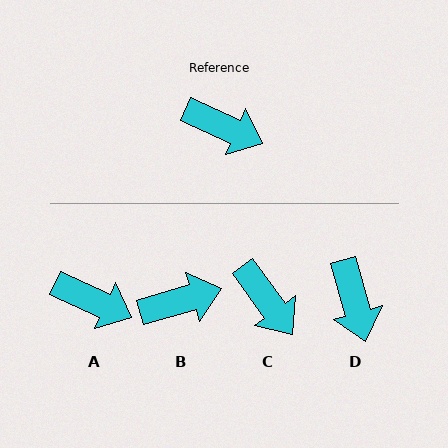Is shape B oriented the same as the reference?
No, it is off by about 41 degrees.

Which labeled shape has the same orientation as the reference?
A.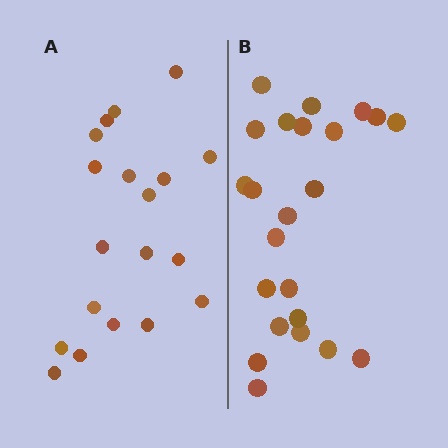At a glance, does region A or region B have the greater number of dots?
Region B (the right region) has more dots.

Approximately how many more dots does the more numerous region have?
Region B has about 4 more dots than region A.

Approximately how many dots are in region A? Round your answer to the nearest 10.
About 20 dots. (The exact count is 19, which rounds to 20.)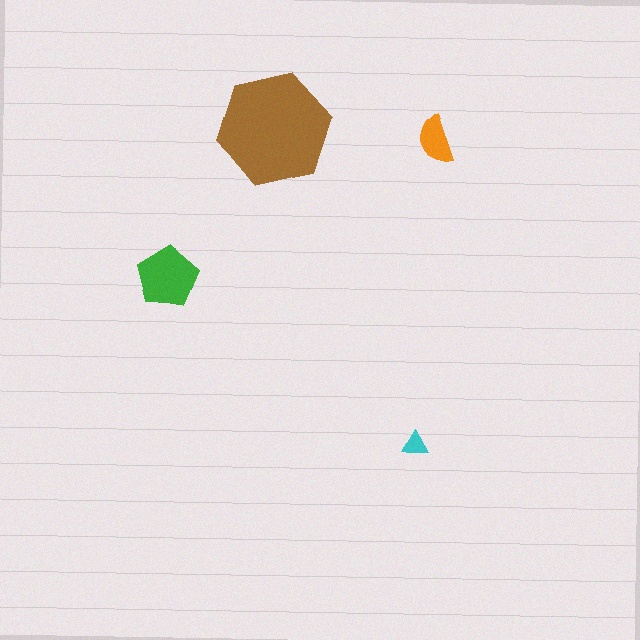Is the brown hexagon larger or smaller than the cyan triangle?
Larger.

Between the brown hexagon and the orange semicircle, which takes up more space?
The brown hexagon.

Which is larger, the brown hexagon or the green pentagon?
The brown hexagon.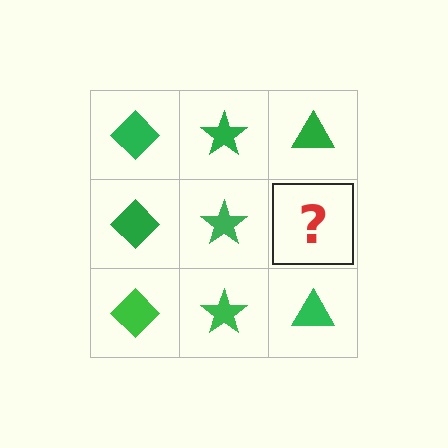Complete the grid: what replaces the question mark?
The question mark should be replaced with a green triangle.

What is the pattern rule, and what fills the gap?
The rule is that each column has a consistent shape. The gap should be filled with a green triangle.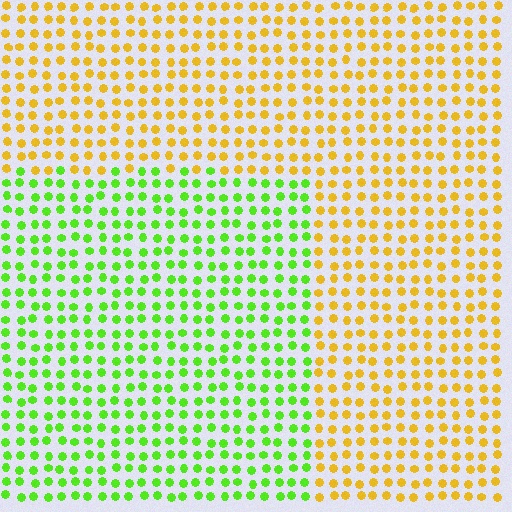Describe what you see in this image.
The image is filled with small yellow elements in a uniform arrangement. A rectangle-shaped region is visible where the elements are tinted to a slightly different hue, forming a subtle color boundary.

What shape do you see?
I see a rectangle.